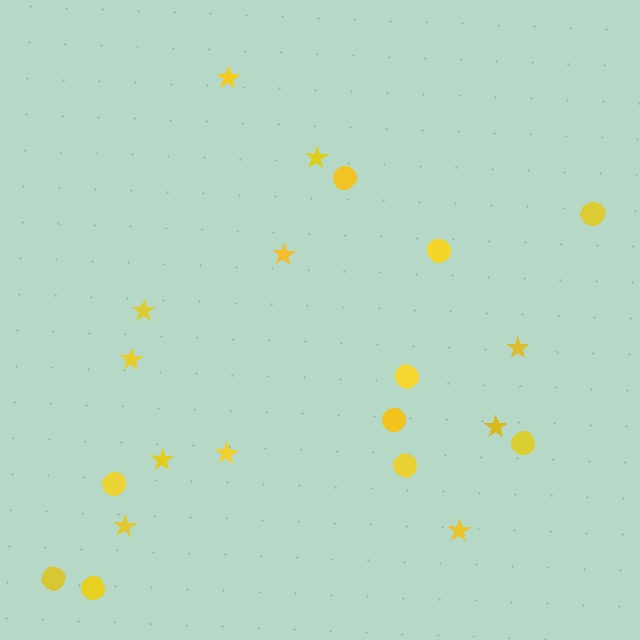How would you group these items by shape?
There are 2 groups: one group of stars (11) and one group of circles (10).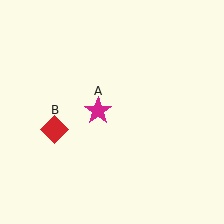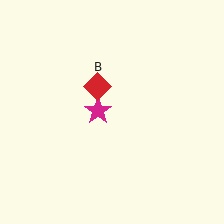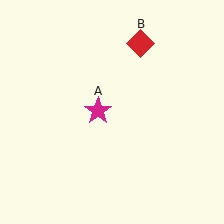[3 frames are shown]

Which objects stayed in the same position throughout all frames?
Magenta star (object A) remained stationary.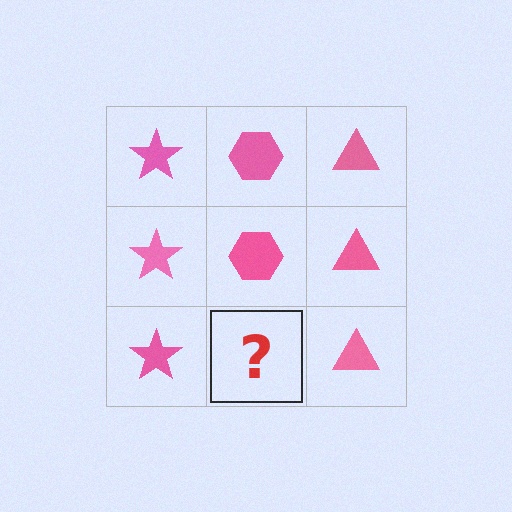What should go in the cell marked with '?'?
The missing cell should contain a pink hexagon.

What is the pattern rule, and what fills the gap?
The rule is that each column has a consistent shape. The gap should be filled with a pink hexagon.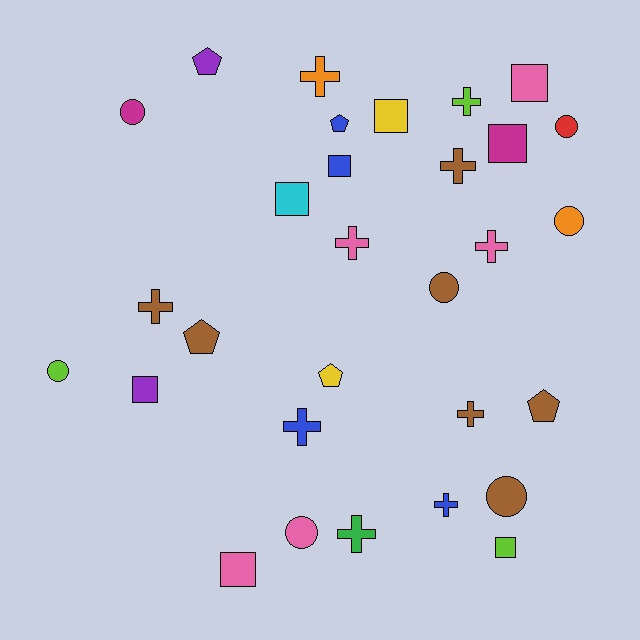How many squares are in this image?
There are 8 squares.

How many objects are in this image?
There are 30 objects.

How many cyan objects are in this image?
There is 1 cyan object.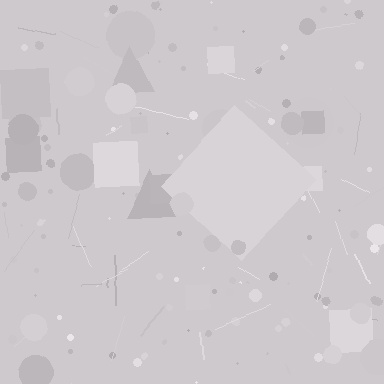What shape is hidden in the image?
A diamond is hidden in the image.